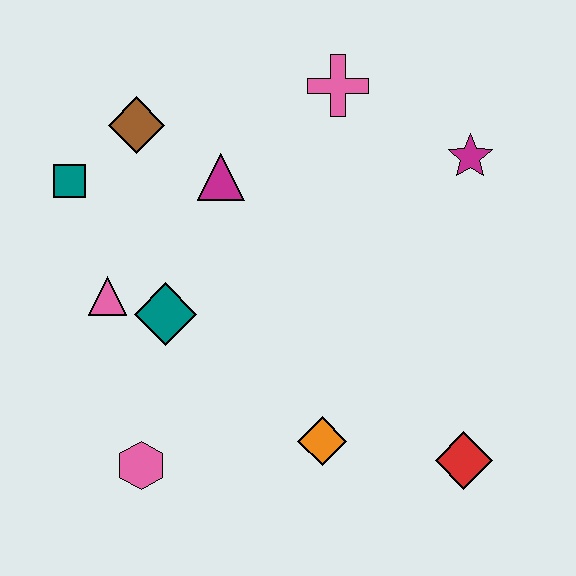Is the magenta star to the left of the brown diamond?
No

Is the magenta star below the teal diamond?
No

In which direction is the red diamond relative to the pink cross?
The red diamond is below the pink cross.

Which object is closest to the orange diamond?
The red diamond is closest to the orange diamond.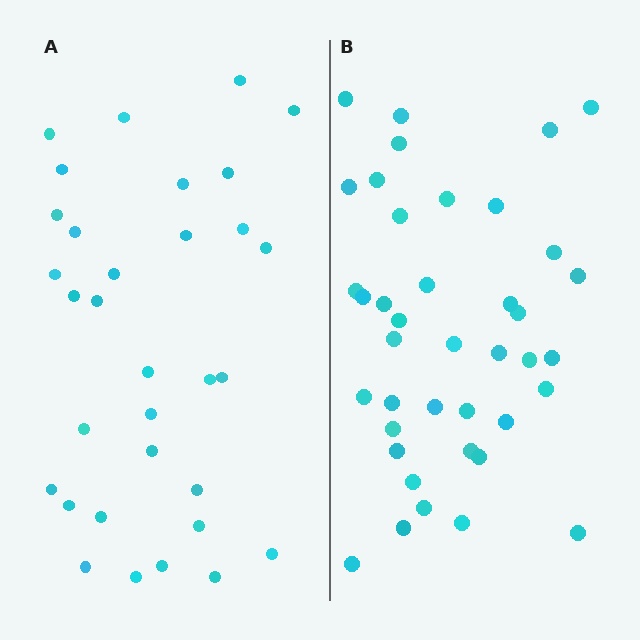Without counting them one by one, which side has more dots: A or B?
Region B (the right region) has more dots.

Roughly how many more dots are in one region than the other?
Region B has roughly 8 or so more dots than region A.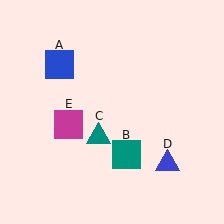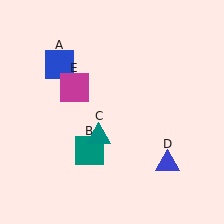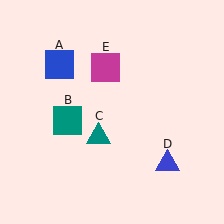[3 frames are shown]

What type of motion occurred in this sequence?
The teal square (object B), magenta square (object E) rotated clockwise around the center of the scene.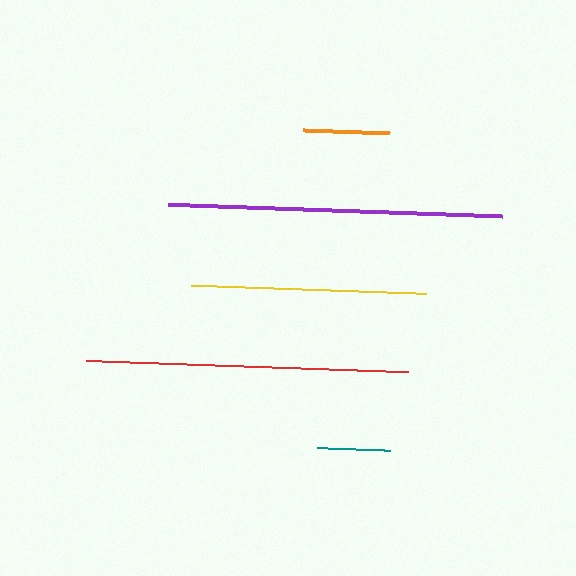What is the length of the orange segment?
The orange segment is approximately 87 pixels long.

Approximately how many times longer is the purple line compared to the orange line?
The purple line is approximately 3.8 times the length of the orange line.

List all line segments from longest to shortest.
From longest to shortest: purple, red, yellow, orange, teal.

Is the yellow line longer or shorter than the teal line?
The yellow line is longer than the teal line.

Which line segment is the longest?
The purple line is the longest at approximately 335 pixels.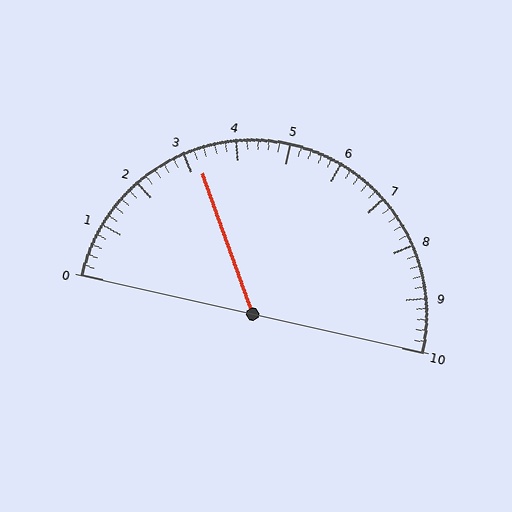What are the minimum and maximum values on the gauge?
The gauge ranges from 0 to 10.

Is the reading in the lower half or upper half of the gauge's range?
The reading is in the lower half of the range (0 to 10).